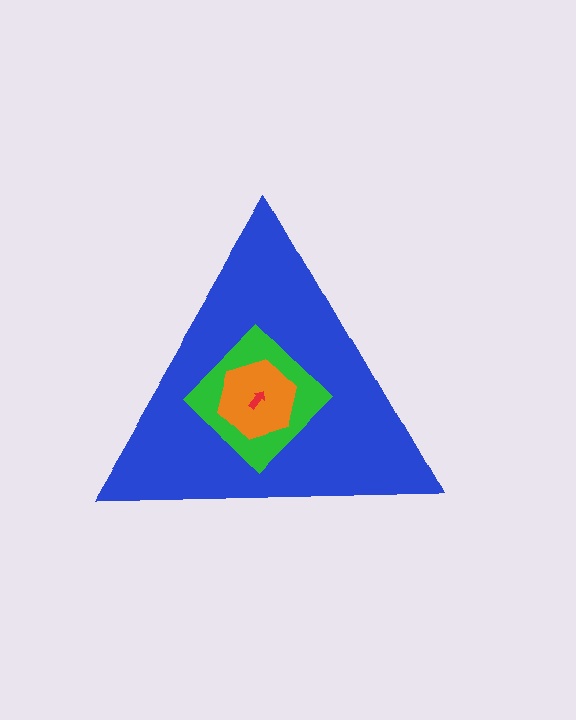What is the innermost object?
The red arrow.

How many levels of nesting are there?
4.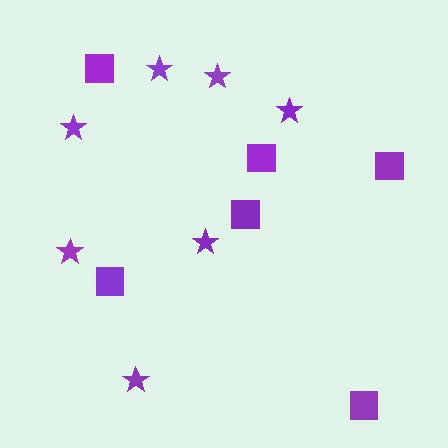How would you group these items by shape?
There are 2 groups: one group of stars (7) and one group of squares (6).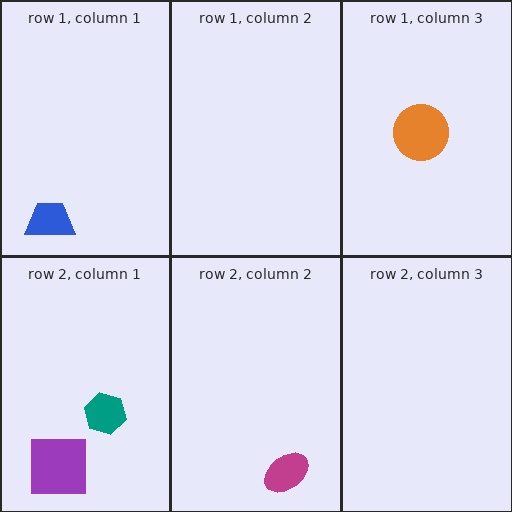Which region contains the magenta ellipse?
The row 2, column 2 region.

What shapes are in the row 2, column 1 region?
The purple square, the teal hexagon.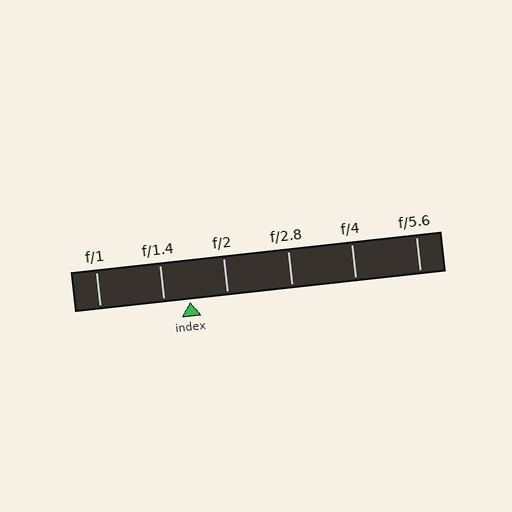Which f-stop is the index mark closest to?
The index mark is closest to f/1.4.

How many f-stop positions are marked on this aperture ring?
There are 6 f-stop positions marked.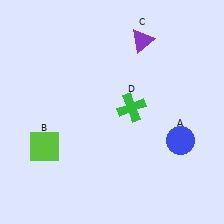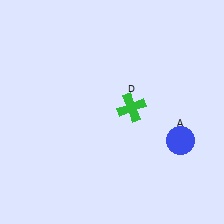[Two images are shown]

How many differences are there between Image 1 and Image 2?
There are 2 differences between the two images.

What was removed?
The purple triangle (C), the lime square (B) were removed in Image 2.